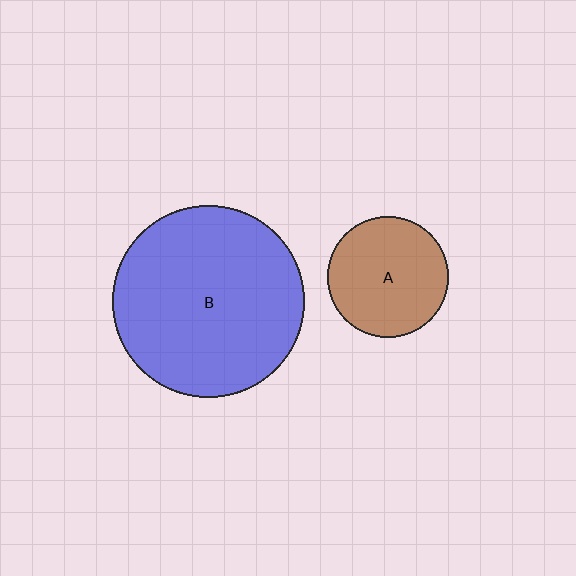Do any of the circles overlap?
No, none of the circles overlap.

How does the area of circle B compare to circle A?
Approximately 2.5 times.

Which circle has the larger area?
Circle B (blue).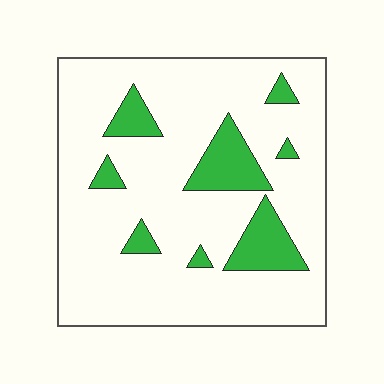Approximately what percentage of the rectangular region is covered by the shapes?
Approximately 15%.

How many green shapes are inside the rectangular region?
8.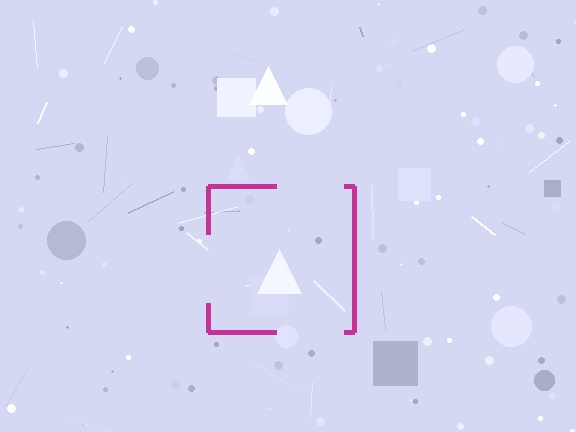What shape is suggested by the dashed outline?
The dashed outline suggests a square.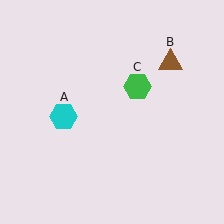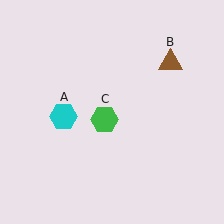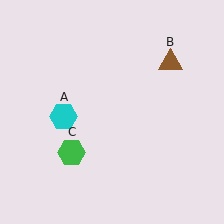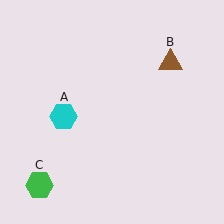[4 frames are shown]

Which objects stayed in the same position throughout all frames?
Cyan hexagon (object A) and brown triangle (object B) remained stationary.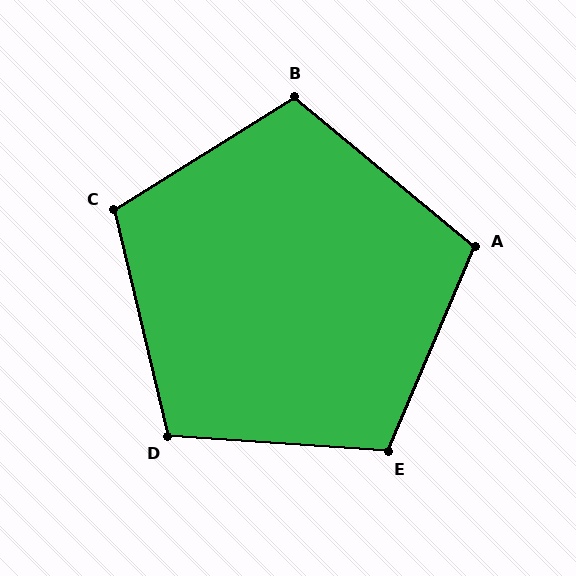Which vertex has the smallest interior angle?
A, at approximately 107 degrees.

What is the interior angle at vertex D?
Approximately 107 degrees (obtuse).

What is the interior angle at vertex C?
Approximately 109 degrees (obtuse).